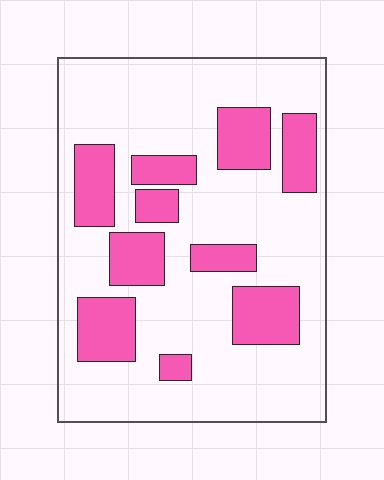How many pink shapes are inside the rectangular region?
10.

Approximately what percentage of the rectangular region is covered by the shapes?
Approximately 25%.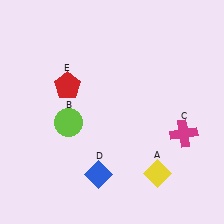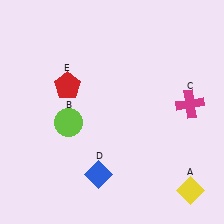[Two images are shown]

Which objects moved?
The objects that moved are: the yellow diamond (A), the magenta cross (C).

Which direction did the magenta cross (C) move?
The magenta cross (C) moved up.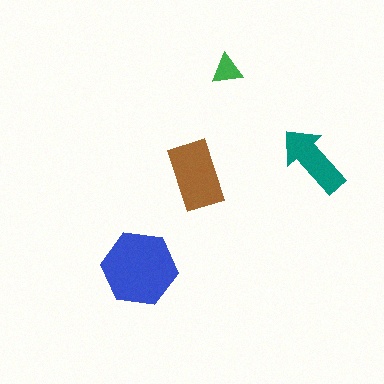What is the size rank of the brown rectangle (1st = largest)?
2nd.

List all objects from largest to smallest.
The blue hexagon, the brown rectangle, the teal arrow, the green triangle.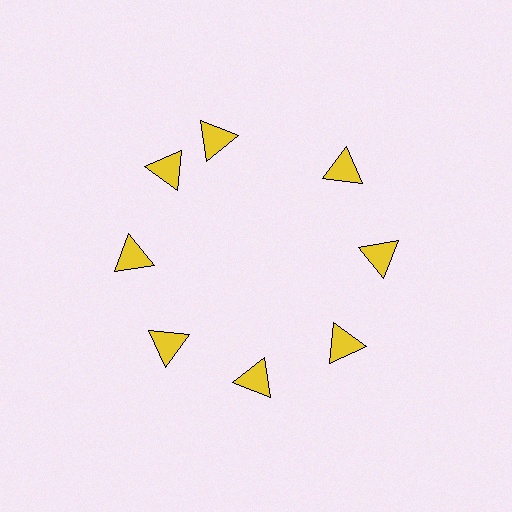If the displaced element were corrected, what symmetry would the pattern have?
It would have 8-fold rotational symmetry — the pattern would map onto itself every 45 degrees.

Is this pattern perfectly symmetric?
No. The 8 yellow triangles are arranged in a ring, but one element near the 12 o'clock position is rotated out of alignment along the ring, breaking the 8-fold rotational symmetry.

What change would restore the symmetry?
The symmetry would be restored by rotating it back into even spacing with its neighbors so that all 8 triangles sit at equal angles and equal distance from the center.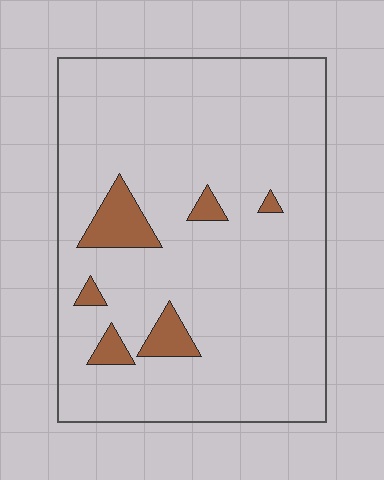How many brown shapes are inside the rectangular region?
6.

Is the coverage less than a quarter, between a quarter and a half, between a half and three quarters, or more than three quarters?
Less than a quarter.